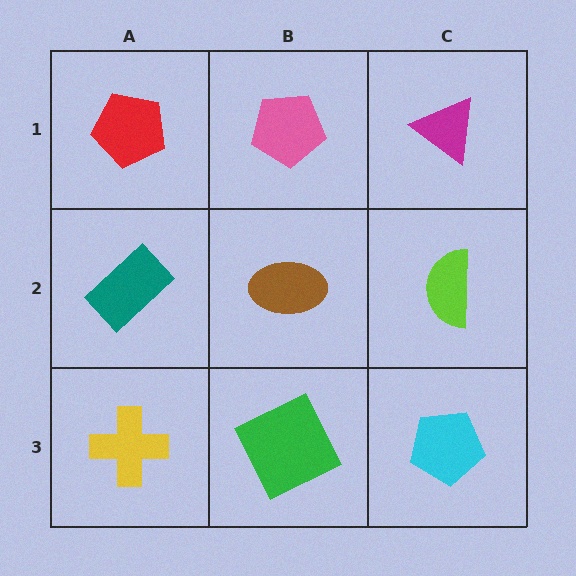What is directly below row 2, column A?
A yellow cross.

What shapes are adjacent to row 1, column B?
A brown ellipse (row 2, column B), a red pentagon (row 1, column A), a magenta triangle (row 1, column C).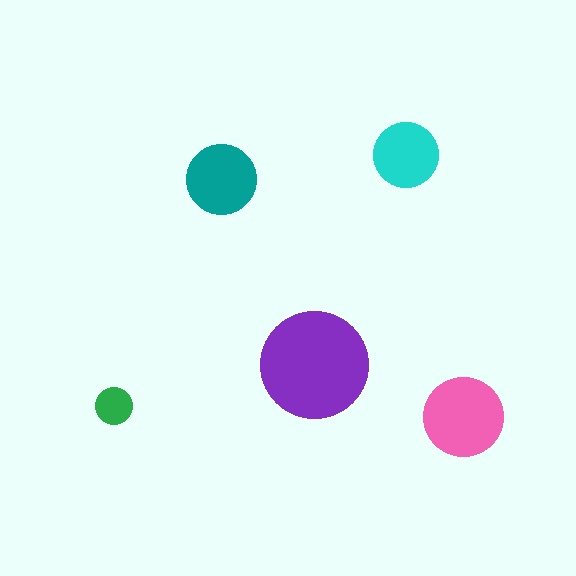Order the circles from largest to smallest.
the purple one, the pink one, the teal one, the cyan one, the green one.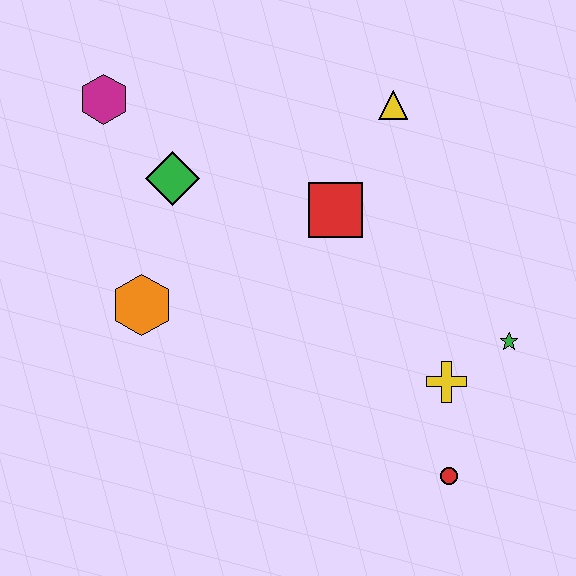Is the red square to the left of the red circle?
Yes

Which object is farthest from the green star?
The magenta hexagon is farthest from the green star.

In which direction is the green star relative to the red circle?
The green star is above the red circle.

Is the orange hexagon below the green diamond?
Yes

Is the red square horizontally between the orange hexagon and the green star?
Yes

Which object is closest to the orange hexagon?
The green diamond is closest to the orange hexagon.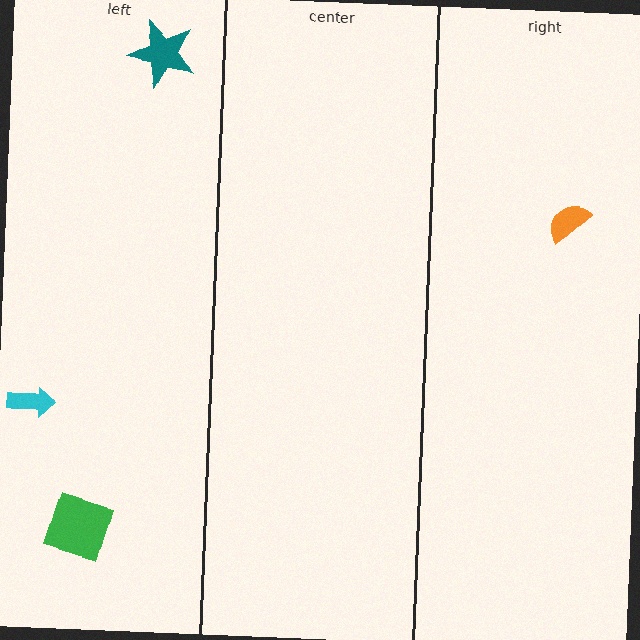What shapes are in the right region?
The orange semicircle.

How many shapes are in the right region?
1.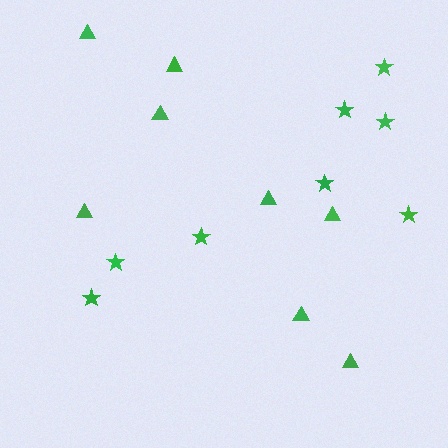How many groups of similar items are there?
There are 2 groups: one group of triangles (8) and one group of stars (8).